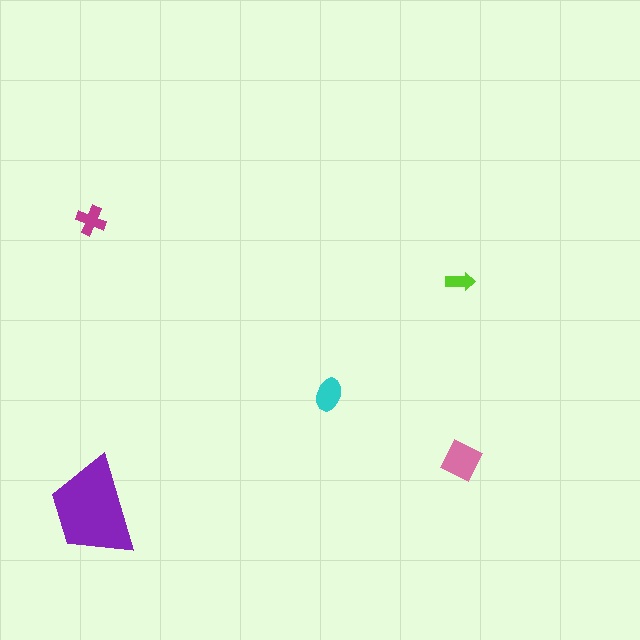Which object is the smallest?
The lime arrow.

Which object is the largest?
The purple trapezoid.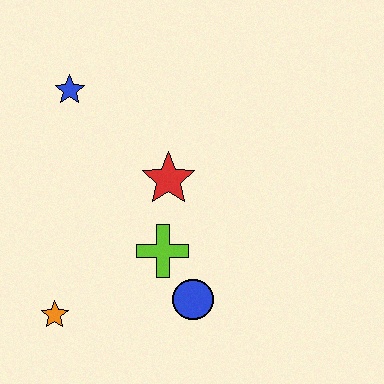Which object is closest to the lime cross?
The blue circle is closest to the lime cross.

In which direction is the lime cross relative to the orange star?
The lime cross is to the right of the orange star.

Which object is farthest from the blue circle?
The blue star is farthest from the blue circle.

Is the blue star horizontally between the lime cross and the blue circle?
No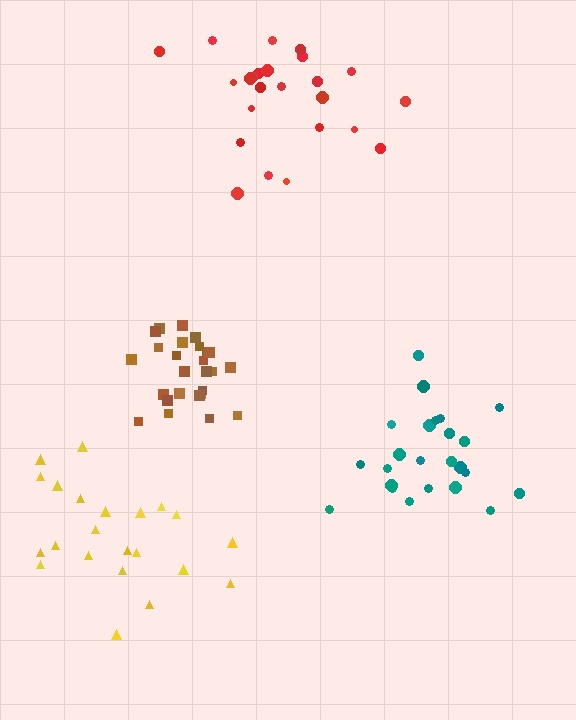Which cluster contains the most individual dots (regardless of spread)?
Brown (26).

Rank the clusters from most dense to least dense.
brown, red, teal, yellow.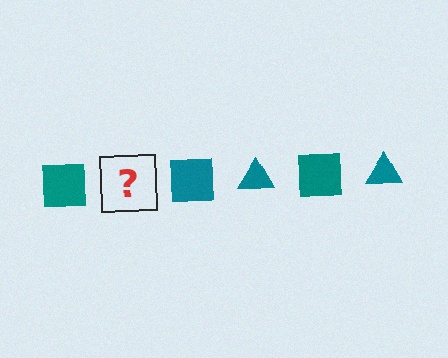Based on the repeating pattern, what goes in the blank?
The blank should be a teal triangle.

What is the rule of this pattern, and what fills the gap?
The rule is that the pattern cycles through square, triangle shapes in teal. The gap should be filled with a teal triangle.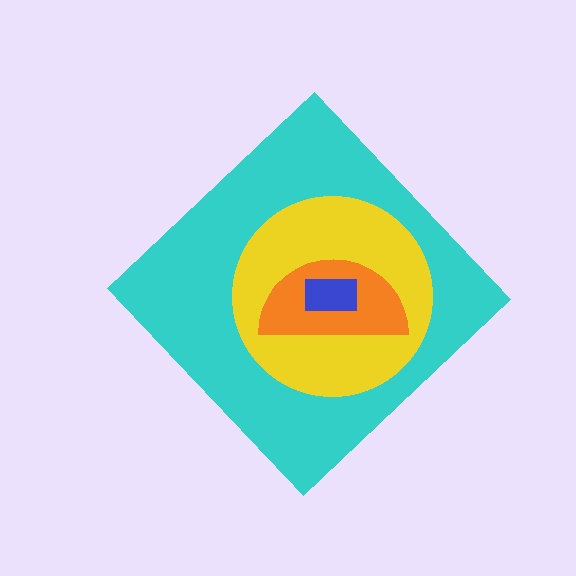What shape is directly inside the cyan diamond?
The yellow circle.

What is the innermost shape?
The blue rectangle.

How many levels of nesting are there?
4.